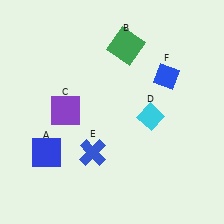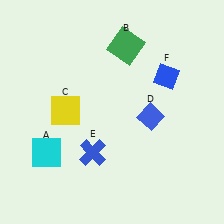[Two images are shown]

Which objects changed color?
A changed from blue to cyan. C changed from purple to yellow. D changed from cyan to blue.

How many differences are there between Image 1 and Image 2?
There are 3 differences between the two images.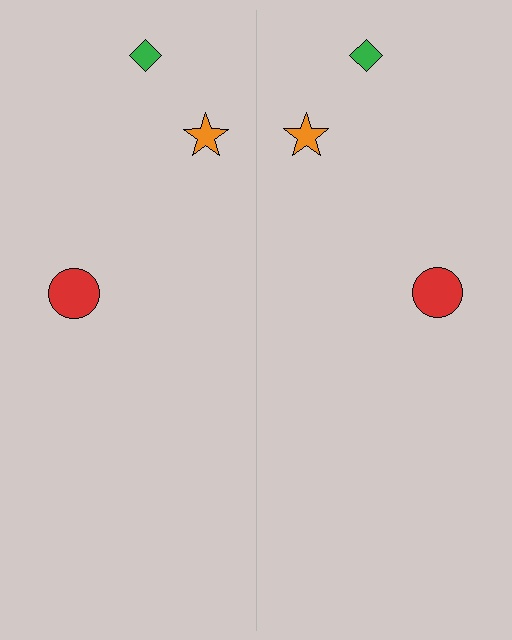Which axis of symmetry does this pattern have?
The pattern has a vertical axis of symmetry running through the center of the image.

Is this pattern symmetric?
Yes, this pattern has bilateral (reflection) symmetry.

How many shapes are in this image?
There are 6 shapes in this image.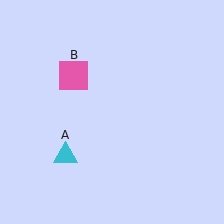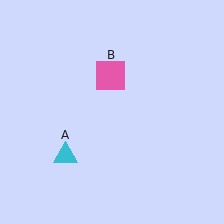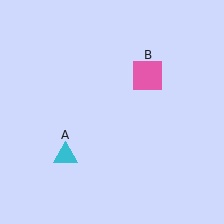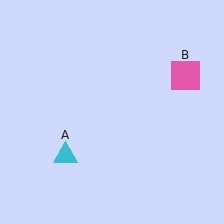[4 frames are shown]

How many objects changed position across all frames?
1 object changed position: pink square (object B).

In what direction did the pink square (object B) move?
The pink square (object B) moved right.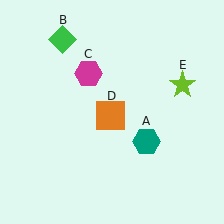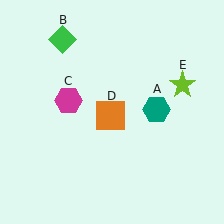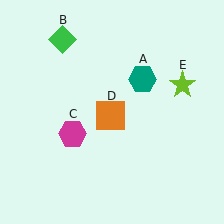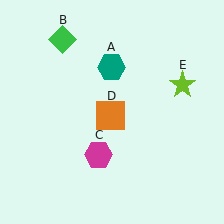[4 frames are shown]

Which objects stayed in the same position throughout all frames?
Green diamond (object B) and orange square (object D) and lime star (object E) remained stationary.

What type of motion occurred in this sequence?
The teal hexagon (object A), magenta hexagon (object C) rotated counterclockwise around the center of the scene.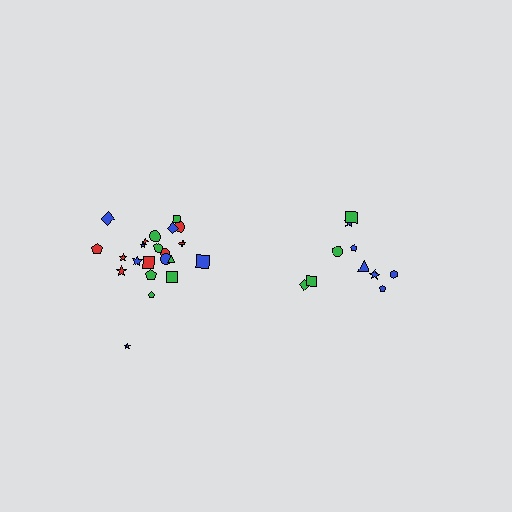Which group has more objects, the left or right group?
The left group.